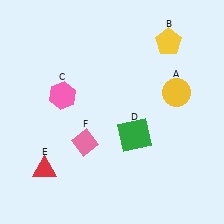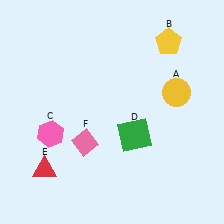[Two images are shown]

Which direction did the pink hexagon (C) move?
The pink hexagon (C) moved down.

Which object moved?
The pink hexagon (C) moved down.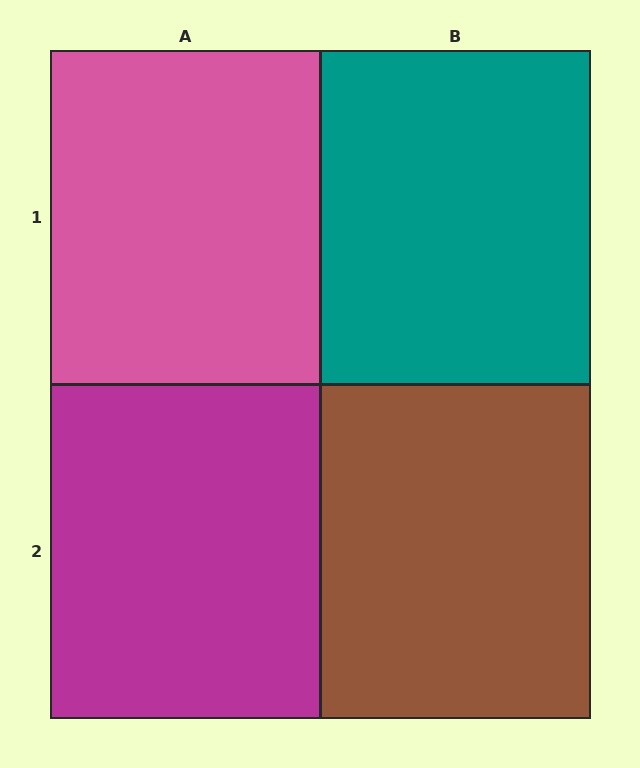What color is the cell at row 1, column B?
Teal.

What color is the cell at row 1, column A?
Pink.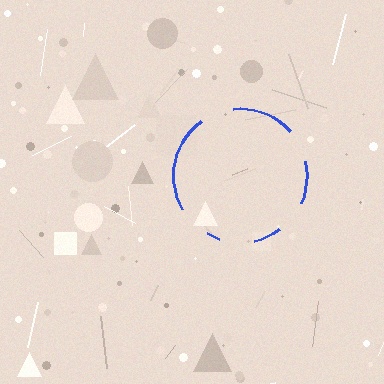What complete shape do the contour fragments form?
The contour fragments form a circle.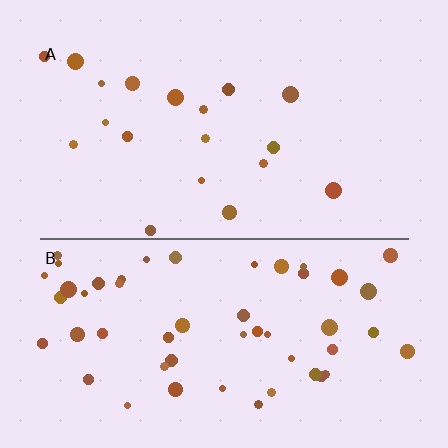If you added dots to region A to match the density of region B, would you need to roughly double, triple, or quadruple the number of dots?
Approximately triple.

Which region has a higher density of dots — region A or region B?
B (the bottom).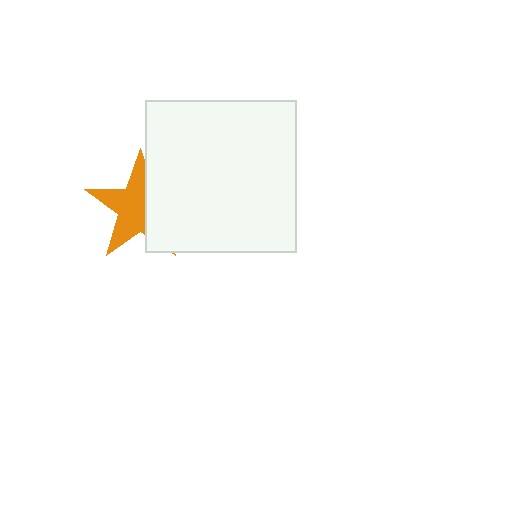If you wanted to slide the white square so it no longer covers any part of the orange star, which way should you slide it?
Slide it right — that is the most direct way to separate the two shapes.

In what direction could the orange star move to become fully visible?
The orange star could move left. That would shift it out from behind the white square entirely.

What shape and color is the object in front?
The object in front is a white square.